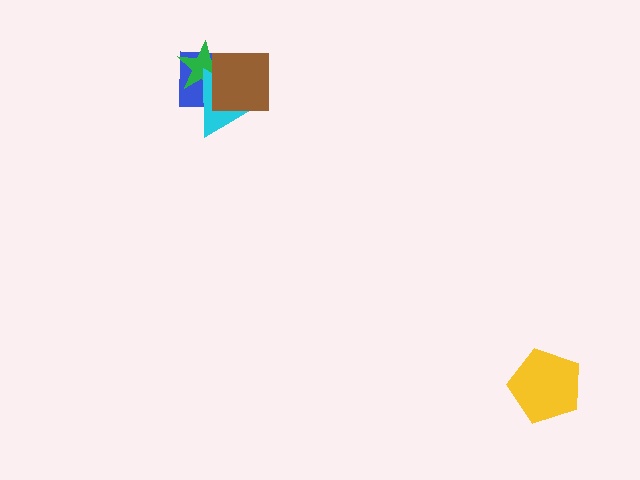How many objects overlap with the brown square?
3 objects overlap with the brown square.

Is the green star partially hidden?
Yes, it is partially covered by another shape.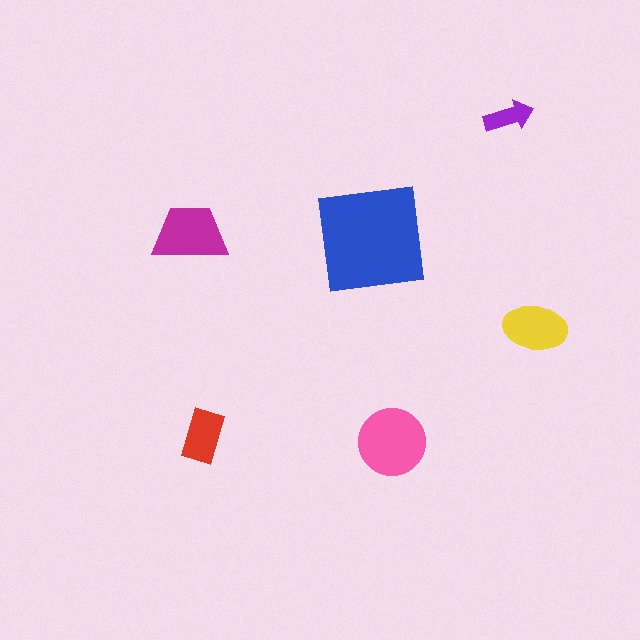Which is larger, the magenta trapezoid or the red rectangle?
The magenta trapezoid.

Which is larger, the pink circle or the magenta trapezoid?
The pink circle.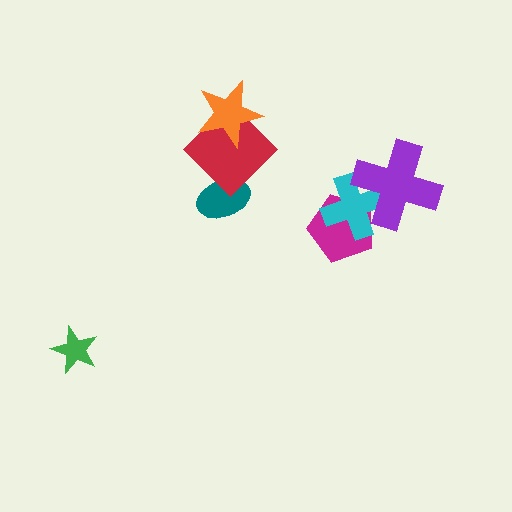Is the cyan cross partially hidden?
Yes, it is partially covered by another shape.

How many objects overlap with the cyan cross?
2 objects overlap with the cyan cross.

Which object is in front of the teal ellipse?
The red diamond is in front of the teal ellipse.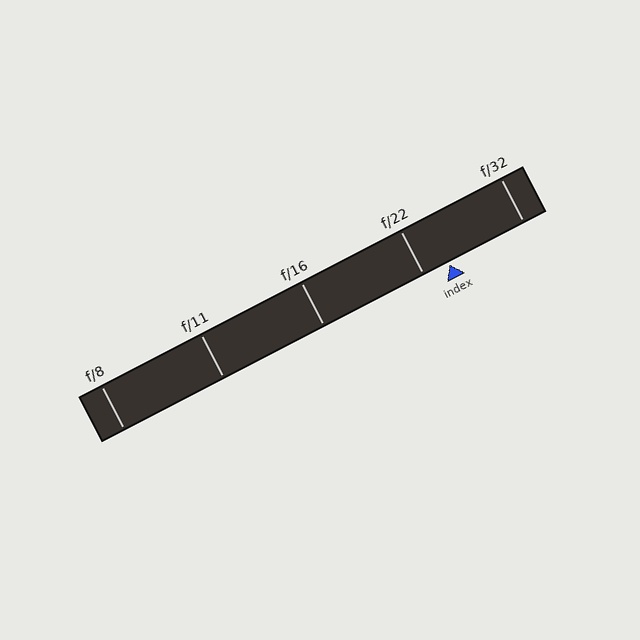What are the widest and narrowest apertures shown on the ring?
The widest aperture shown is f/8 and the narrowest is f/32.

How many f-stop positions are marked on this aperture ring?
There are 5 f-stop positions marked.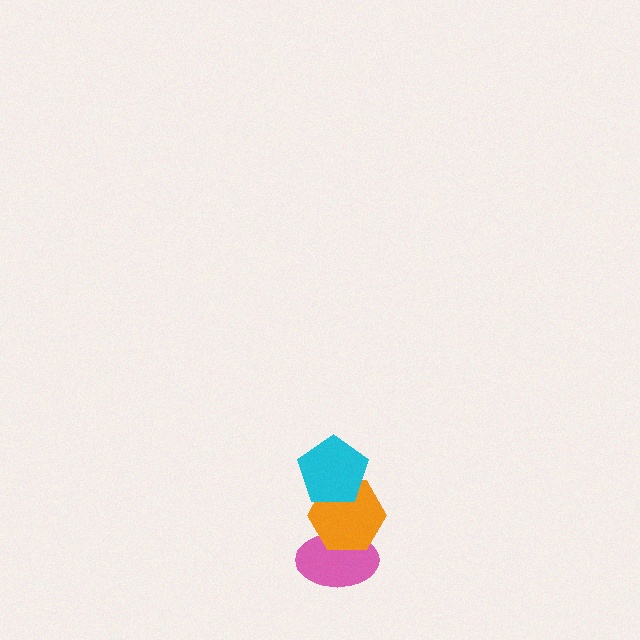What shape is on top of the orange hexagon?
The cyan pentagon is on top of the orange hexagon.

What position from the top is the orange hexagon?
The orange hexagon is 2nd from the top.